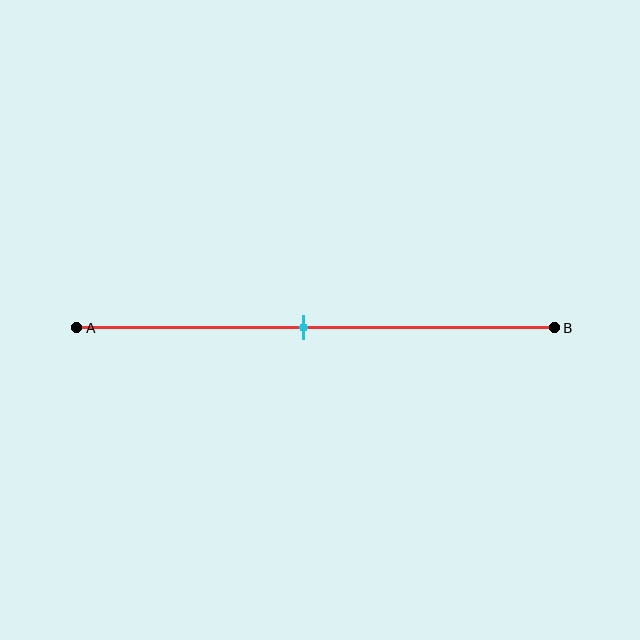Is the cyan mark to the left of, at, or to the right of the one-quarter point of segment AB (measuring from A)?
The cyan mark is to the right of the one-quarter point of segment AB.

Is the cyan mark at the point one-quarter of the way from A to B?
No, the mark is at about 45% from A, not at the 25% one-quarter point.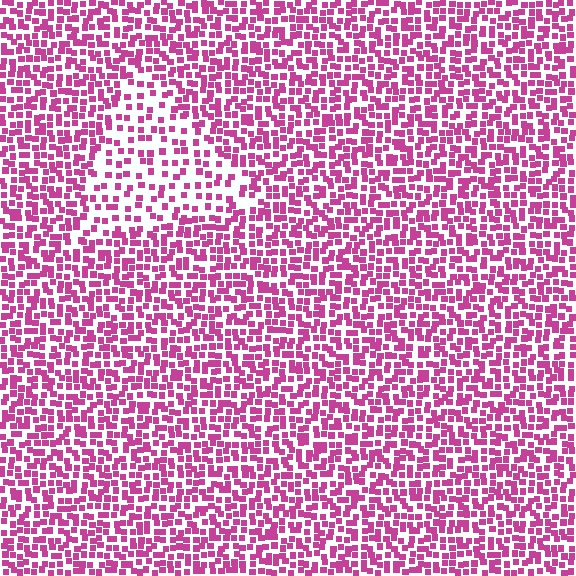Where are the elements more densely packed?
The elements are more densely packed outside the triangle boundary.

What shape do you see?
I see a triangle.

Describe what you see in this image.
The image contains small magenta elements arranged at two different densities. A triangle-shaped region is visible where the elements are less densely packed than the surrounding area.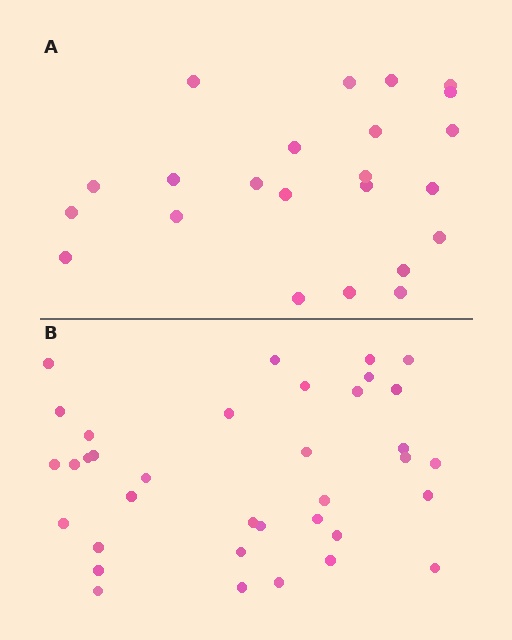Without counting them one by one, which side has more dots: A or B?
Region B (the bottom region) has more dots.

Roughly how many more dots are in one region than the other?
Region B has approximately 15 more dots than region A.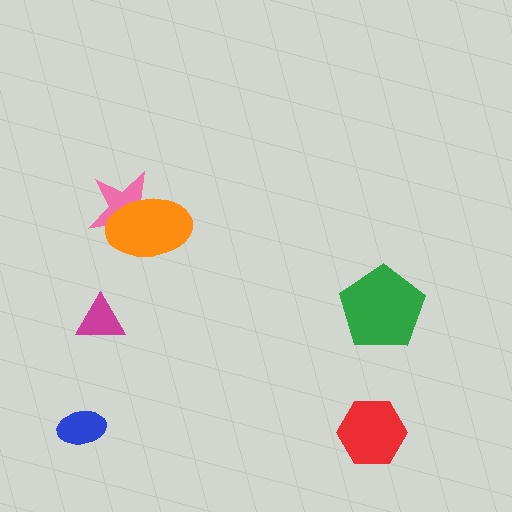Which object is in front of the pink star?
The orange ellipse is in front of the pink star.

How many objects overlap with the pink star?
1 object overlaps with the pink star.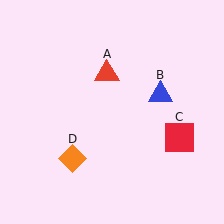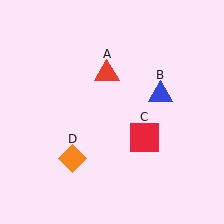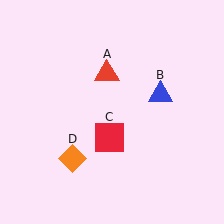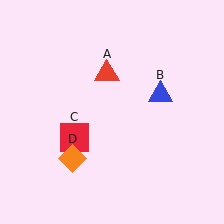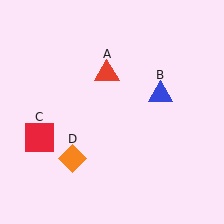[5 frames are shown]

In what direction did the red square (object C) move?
The red square (object C) moved left.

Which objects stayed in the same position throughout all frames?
Red triangle (object A) and blue triangle (object B) and orange diamond (object D) remained stationary.